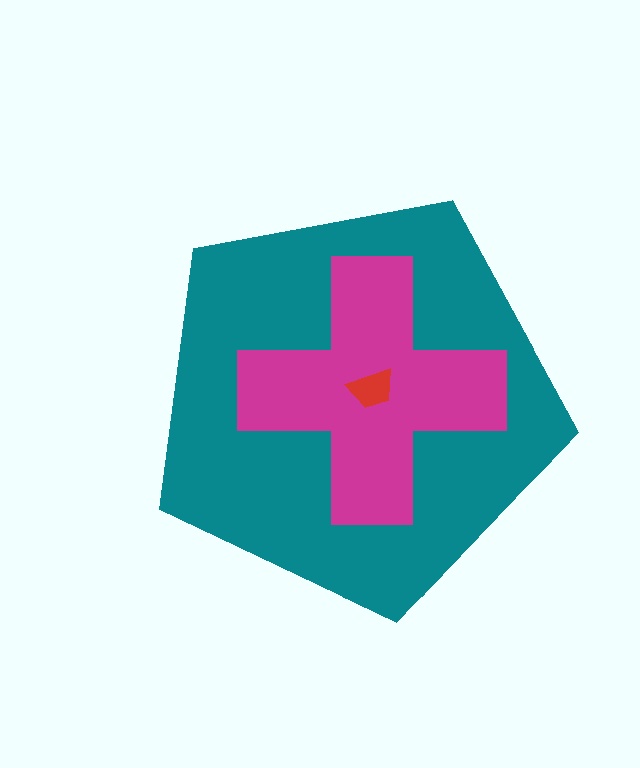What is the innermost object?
The red trapezoid.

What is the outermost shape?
The teal pentagon.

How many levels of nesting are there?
3.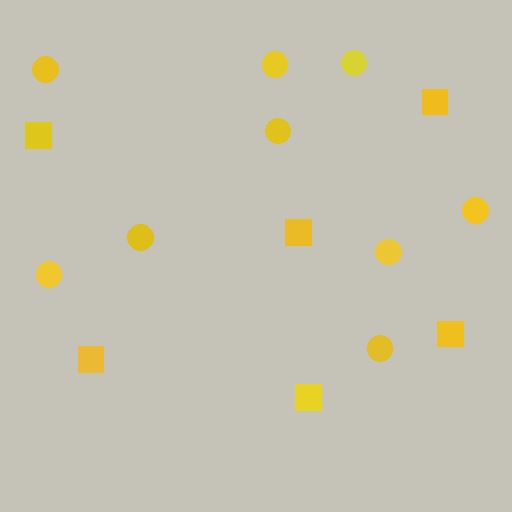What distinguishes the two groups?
There are 2 groups: one group of squares (6) and one group of circles (9).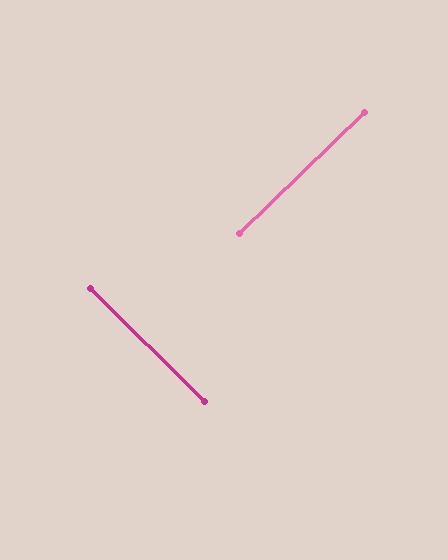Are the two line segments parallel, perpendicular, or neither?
Perpendicular — they meet at approximately 89°.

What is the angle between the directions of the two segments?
Approximately 89 degrees.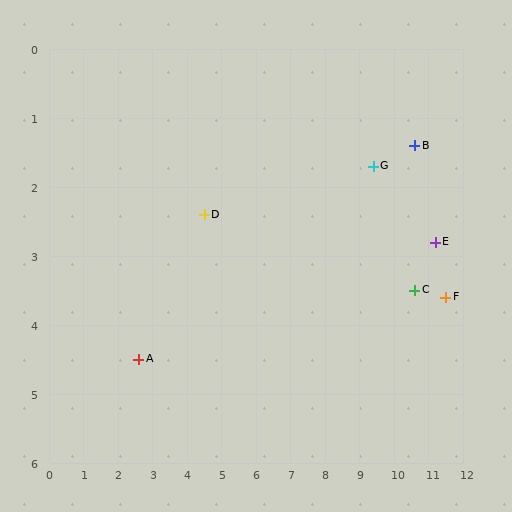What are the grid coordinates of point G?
Point G is at approximately (9.4, 1.7).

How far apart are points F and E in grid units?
Points F and E are about 0.9 grid units apart.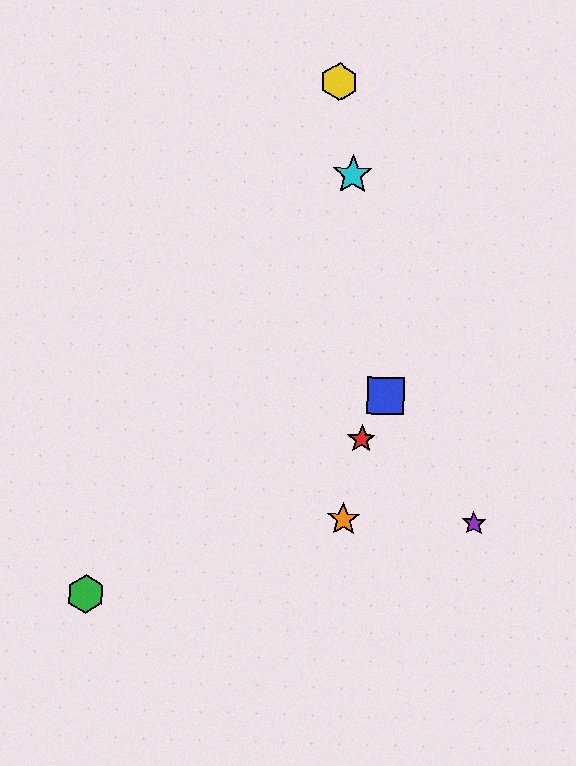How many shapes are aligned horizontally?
2 shapes (the purple star, the orange star) are aligned horizontally.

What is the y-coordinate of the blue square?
The blue square is at y≈396.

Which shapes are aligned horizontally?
The purple star, the orange star are aligned horizontally.